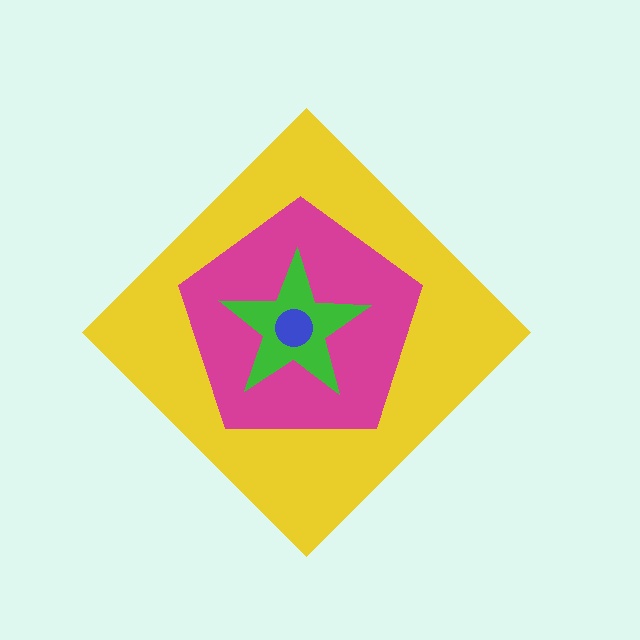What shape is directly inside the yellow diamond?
The magenta pentagon.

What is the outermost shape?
The yellow diamond.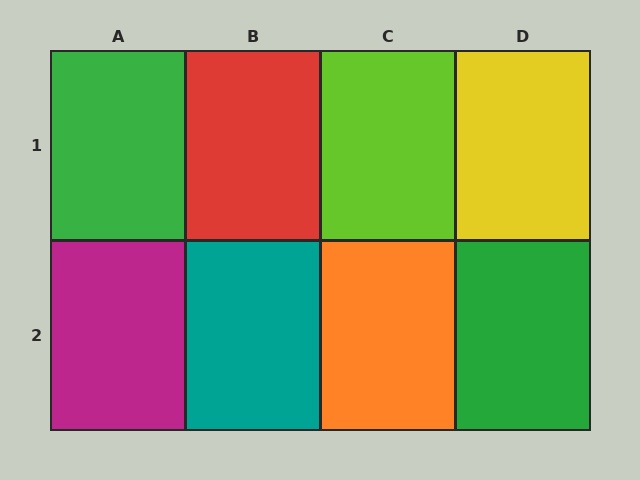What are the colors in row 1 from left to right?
Green, red, lime, yellow.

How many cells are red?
1 cell is red.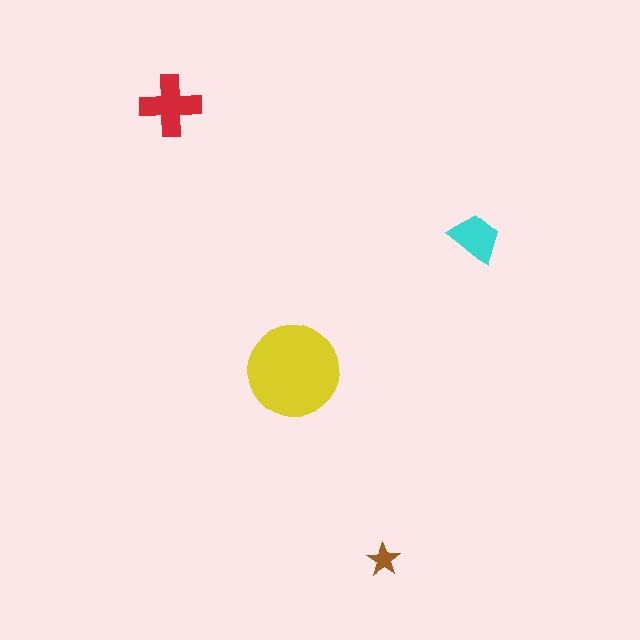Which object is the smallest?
The brown star.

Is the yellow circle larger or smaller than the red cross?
Larger.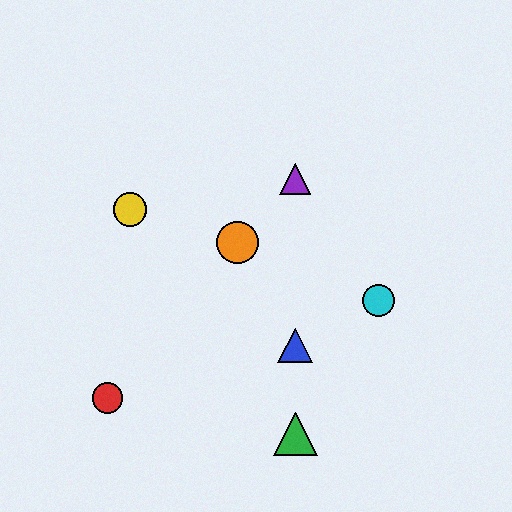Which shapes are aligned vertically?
The blue triangle, the green triangle, the purple triangle are aligned vertically.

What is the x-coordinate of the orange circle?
The orange circle is at x≈238.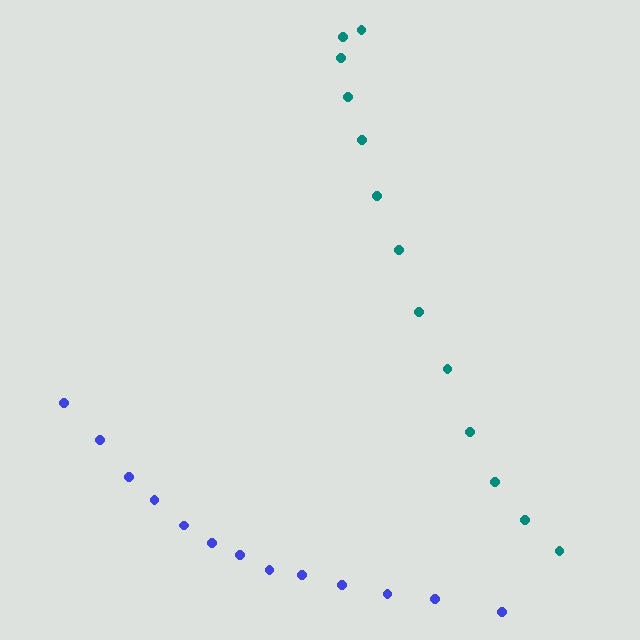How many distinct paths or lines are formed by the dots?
There are 2 distinct paths.